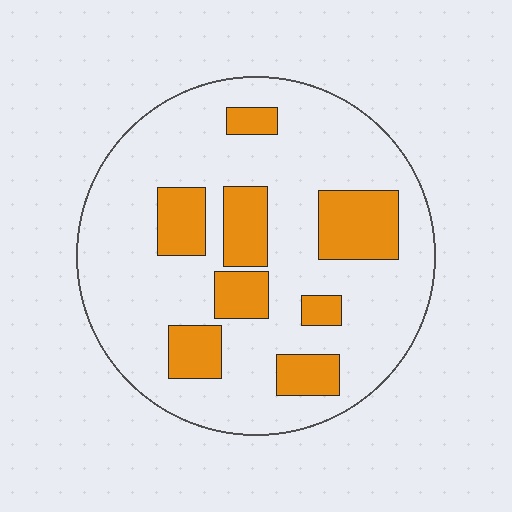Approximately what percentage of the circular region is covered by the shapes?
Approximately 25%.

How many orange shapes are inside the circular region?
8.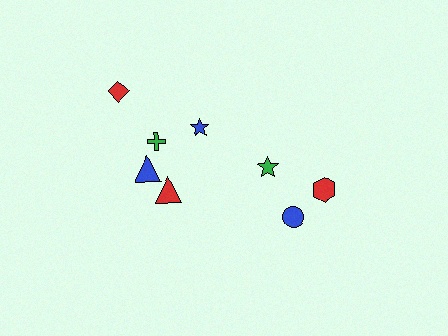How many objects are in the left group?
There are 5 objects.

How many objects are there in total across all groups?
There are 8 objects.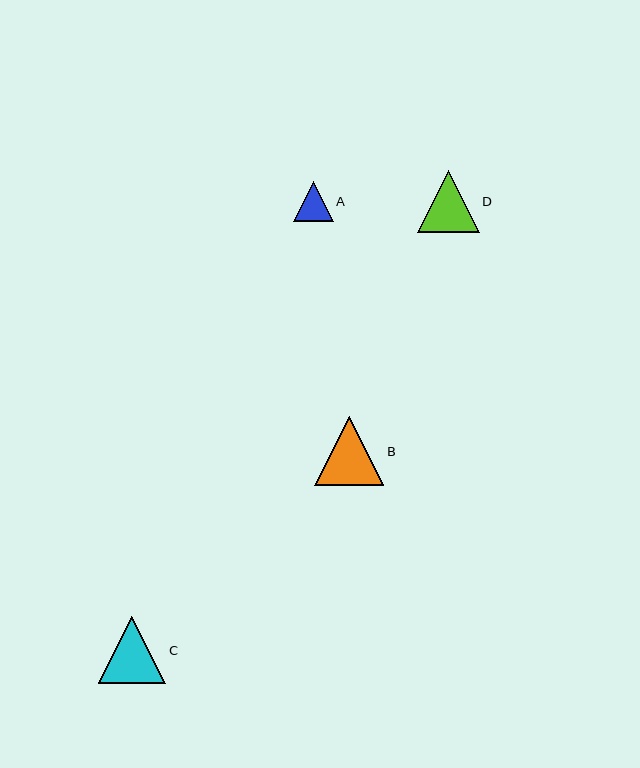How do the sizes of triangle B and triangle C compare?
Triangle B and triangle C are approximately the same size.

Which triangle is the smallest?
Triangle A is the smallest with a size of approximately 40 pixels.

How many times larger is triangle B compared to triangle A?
Triangle B is approximately 1.7 times the size of triangle A.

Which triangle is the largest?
Triangle B is the largest with a size of approximately 69 pixels.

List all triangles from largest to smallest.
From largest to smallest: B, C, D, A.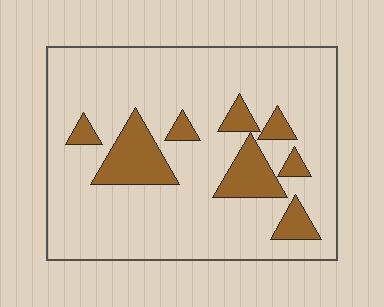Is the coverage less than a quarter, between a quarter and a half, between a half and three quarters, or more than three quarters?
Less than a quarter.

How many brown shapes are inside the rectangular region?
8.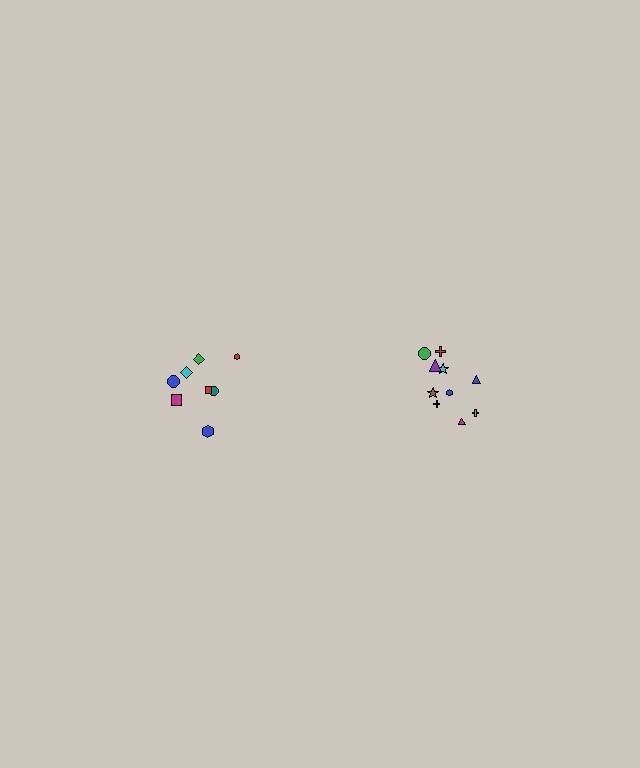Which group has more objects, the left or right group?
The right group.